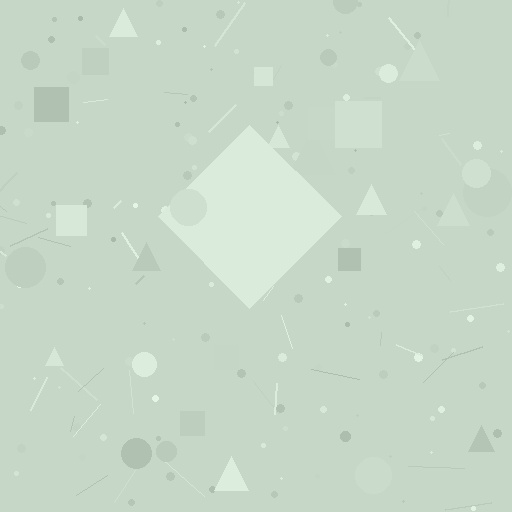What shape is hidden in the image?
A diamond is hidden in the image.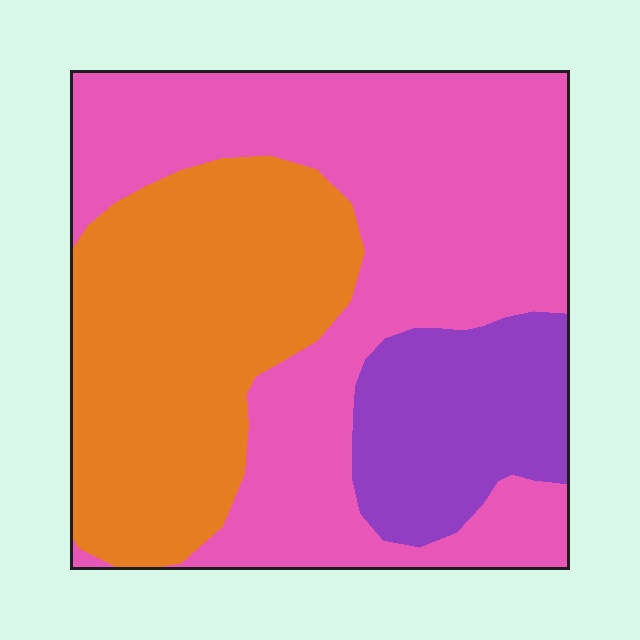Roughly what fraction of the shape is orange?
Orange takes up between a third and a half of the shape.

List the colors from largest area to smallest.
From largest to smallest: pink, orange, purple.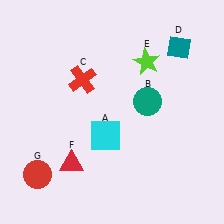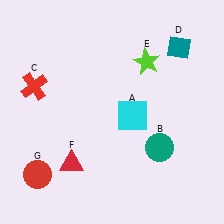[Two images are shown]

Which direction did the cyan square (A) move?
The cyan square (A) moved right.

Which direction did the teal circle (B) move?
The teal circle (B) moved down.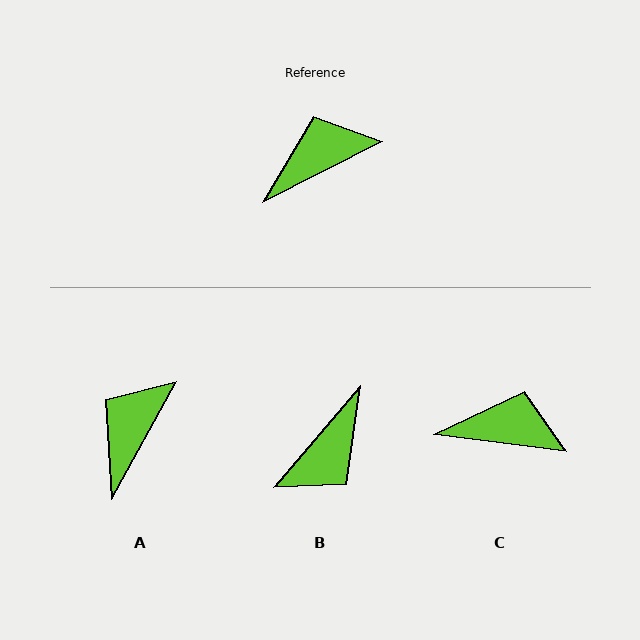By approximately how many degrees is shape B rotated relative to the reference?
Approximately 157 degrees clockwise.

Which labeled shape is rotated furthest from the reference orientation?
B, about 157 degrees away.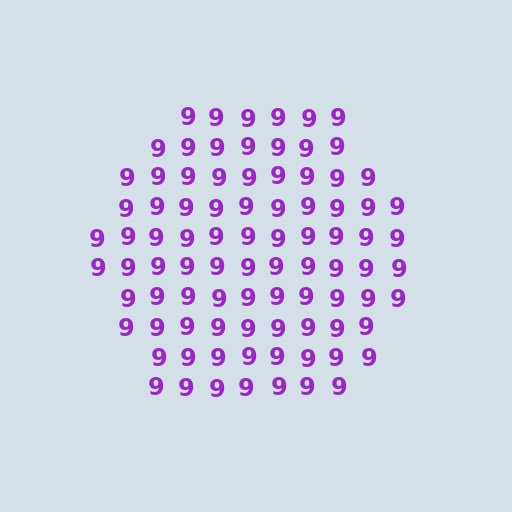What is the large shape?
The large shape is a hexagon.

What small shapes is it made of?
It is made of small digit 9's.